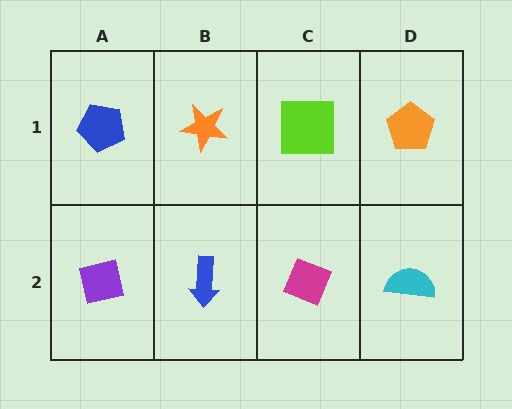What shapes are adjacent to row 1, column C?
A magenta diamond (row 2, column C), an orange star (row 1, column B), an orange pentagon (row 1, column D).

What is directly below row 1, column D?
A cyan semicircle.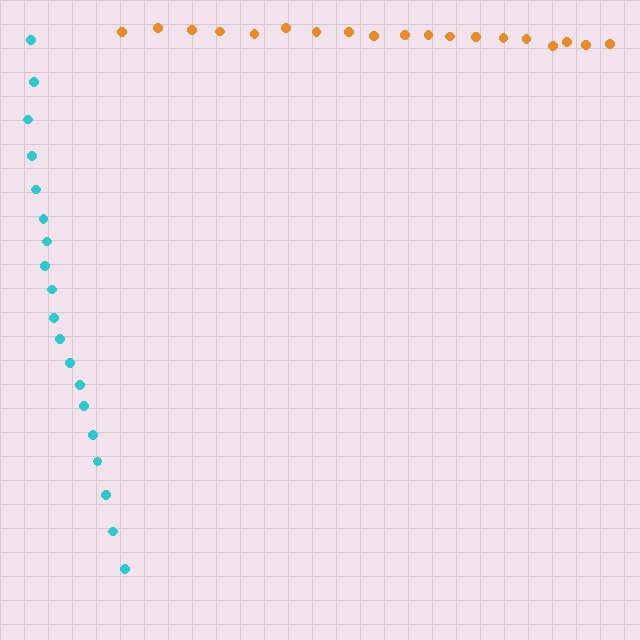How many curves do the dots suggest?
There are 2 distinct paths.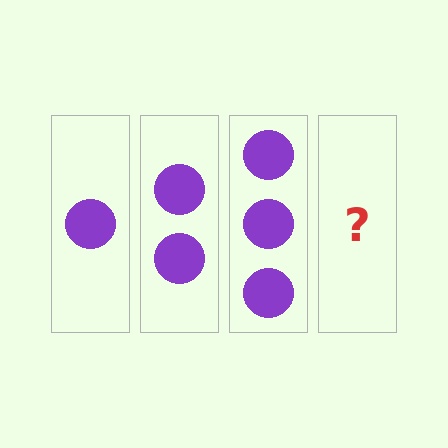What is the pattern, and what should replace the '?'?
The pattern is that each step adds one more circle. The '?' should be 4 circles.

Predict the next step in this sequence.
The next step is 4 circles.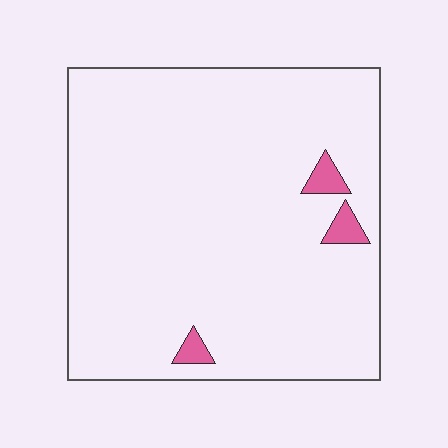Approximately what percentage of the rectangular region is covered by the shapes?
Approximately 5%.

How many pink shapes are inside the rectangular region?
3.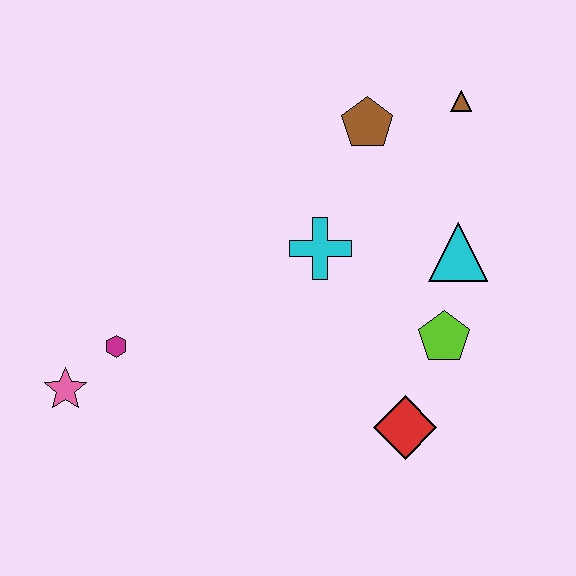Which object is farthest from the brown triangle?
The pink star is farthest from the brown triangle.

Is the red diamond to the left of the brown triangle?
Yes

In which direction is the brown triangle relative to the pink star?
The brown triangle is to the right of the pink star.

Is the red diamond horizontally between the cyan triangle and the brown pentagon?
Yes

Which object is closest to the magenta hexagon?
The pink star is closest to the magenta hexagon.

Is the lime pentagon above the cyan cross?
No